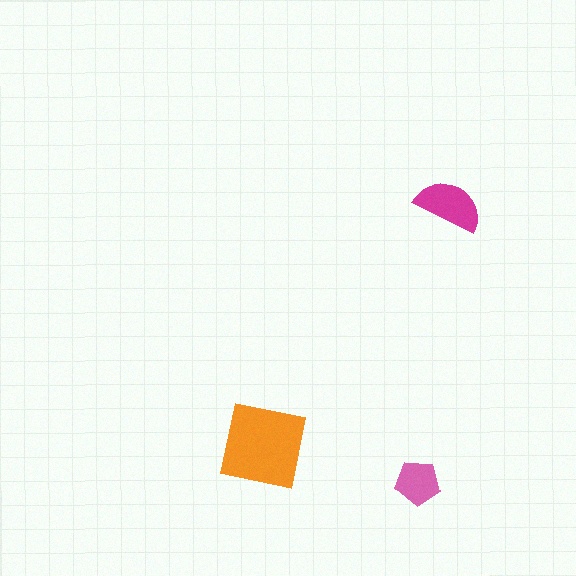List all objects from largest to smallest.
The orange square, the magenta semicircle, the pink pentagon.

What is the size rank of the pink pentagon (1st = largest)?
3rd.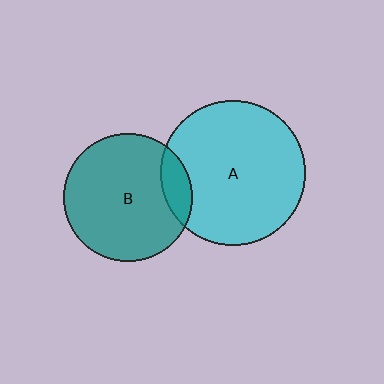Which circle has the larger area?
Circle A (cyan).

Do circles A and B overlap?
Yes.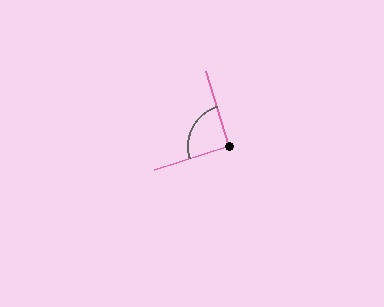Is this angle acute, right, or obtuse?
It is approximately a right angle.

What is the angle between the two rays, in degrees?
Approximately 91 degrees.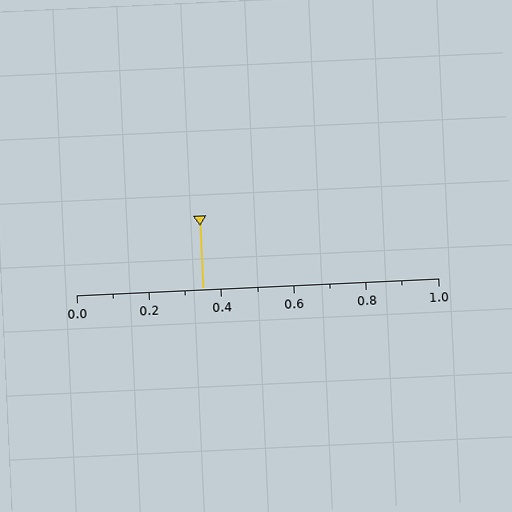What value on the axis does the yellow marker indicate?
The marker indicates approximately 0.35.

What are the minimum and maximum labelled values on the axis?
The axis runs from 0.0 to 1.0.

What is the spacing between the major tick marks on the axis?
The major ticks are spaced 0.2 apart.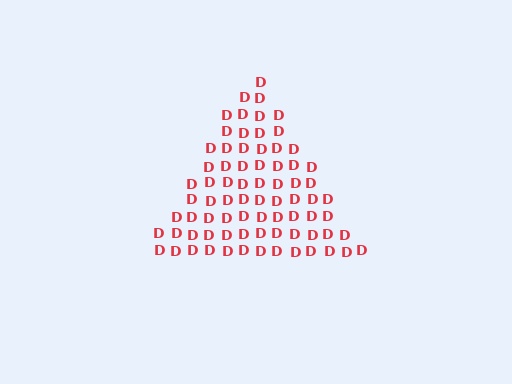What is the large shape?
The large shape is a triangle.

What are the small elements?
The small elements are letter D's.